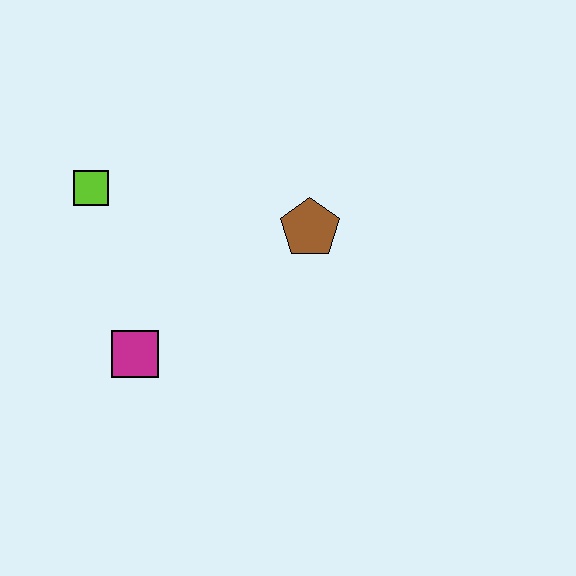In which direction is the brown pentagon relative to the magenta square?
The brown pentagon is to the right of the magenta square.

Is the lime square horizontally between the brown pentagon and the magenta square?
No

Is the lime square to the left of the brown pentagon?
Yes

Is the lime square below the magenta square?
No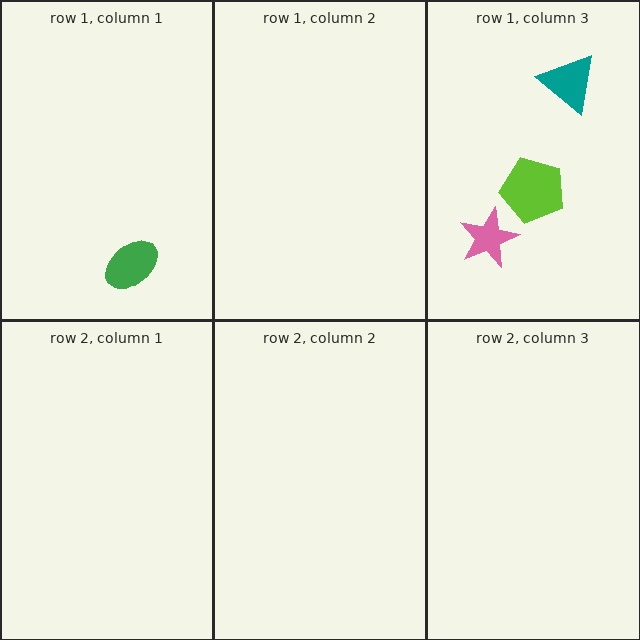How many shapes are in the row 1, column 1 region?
1.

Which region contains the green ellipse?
The row 1, column 1 region.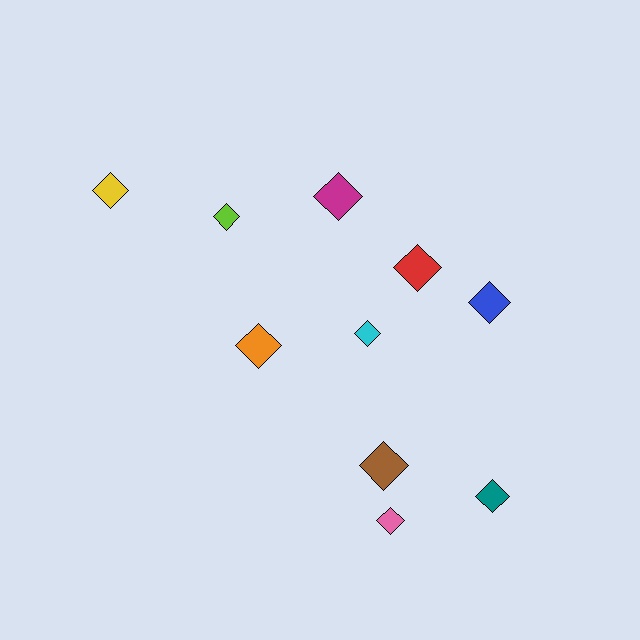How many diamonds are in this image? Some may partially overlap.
There are 10 diamonds.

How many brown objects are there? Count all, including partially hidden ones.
There is 1 brown object.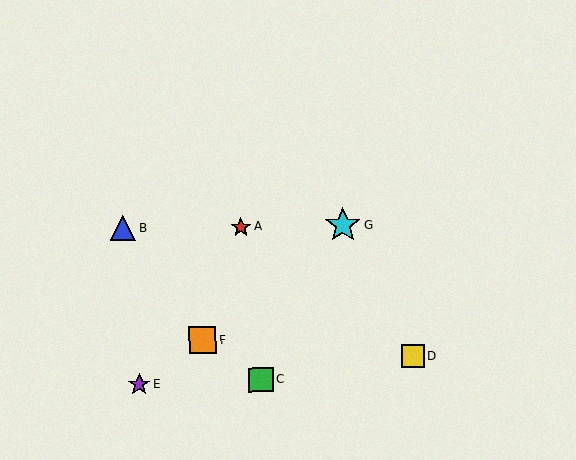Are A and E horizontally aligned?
No, A is at y≈227 and E is at y≈384.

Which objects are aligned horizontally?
Objects A, B, G are aligned horizontally.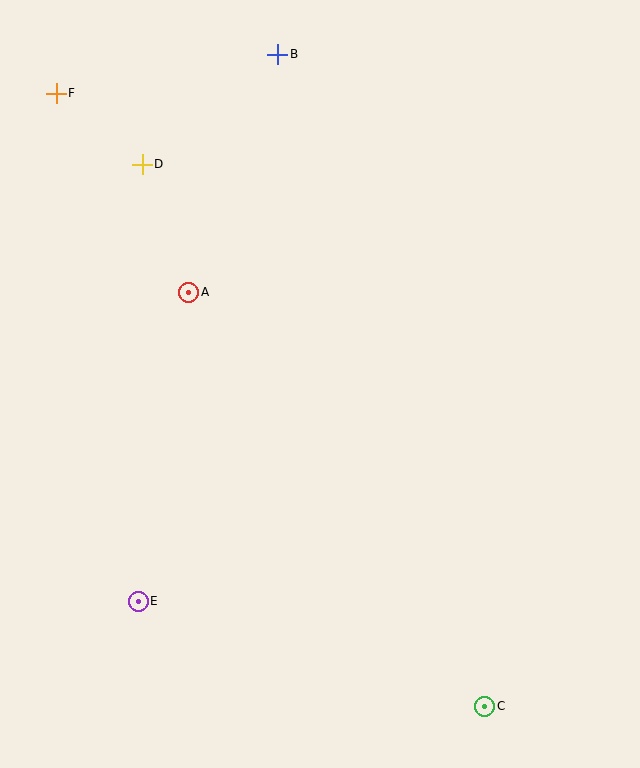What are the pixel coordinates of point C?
Point C is at (485, 706).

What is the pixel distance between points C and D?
The distance between C and D is 641 pixels.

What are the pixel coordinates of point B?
Point B is at (278, 54).